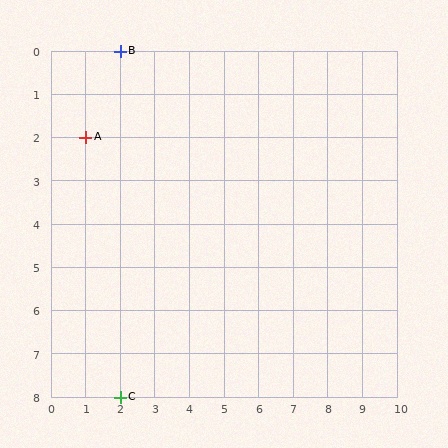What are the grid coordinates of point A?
Point A is at grid coordinates (1, 2).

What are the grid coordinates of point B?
Point B is at grid coordinates (2, 0).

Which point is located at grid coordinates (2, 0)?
Point B is at (2, 0).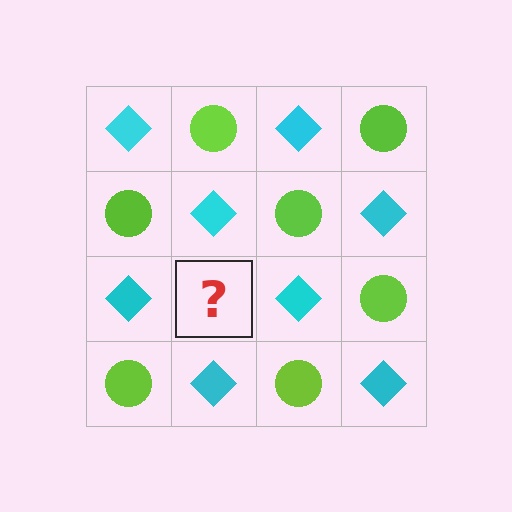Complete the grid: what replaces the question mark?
The question mark should be replaced with a lime circle.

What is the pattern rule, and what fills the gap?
The rule is that it alternates cyan diamond and lime circle in a checkerboard pattern. The gap should be filled with a lime circle.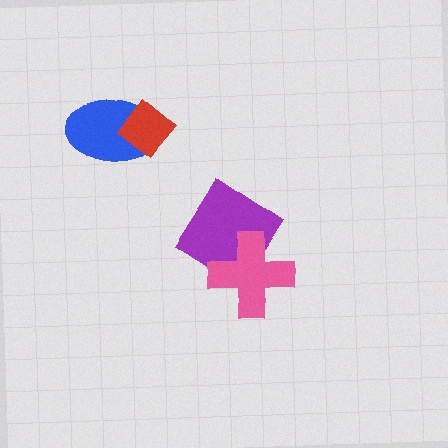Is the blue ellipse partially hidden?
Yes, it is partially covered by another shape.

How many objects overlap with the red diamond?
1 object overlaps with the red diamond.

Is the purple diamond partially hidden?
Yes, it is partially covered by another shape.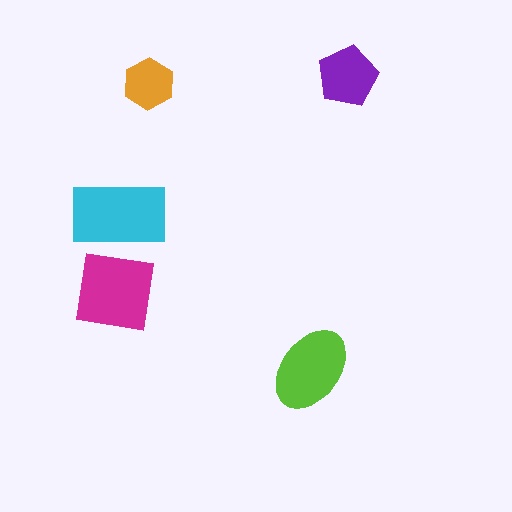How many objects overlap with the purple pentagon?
0 objects overlap with the purple pentagon.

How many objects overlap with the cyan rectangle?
1 object overlaps with the cyan rectangle.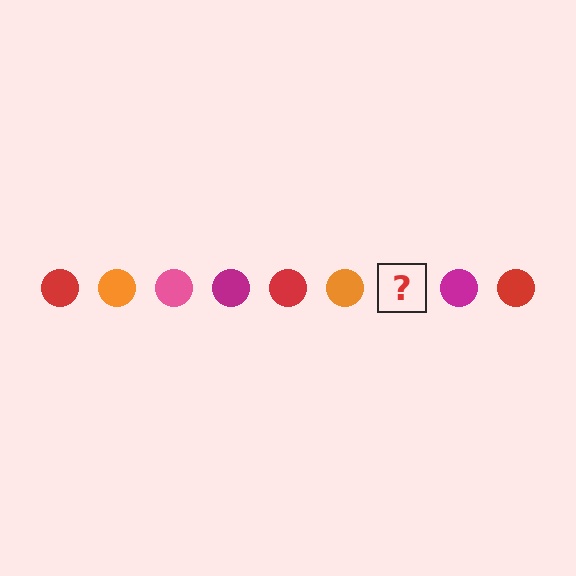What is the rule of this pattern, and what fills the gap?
The rule is that the pattern cycles through red, orange, pink, magenta circles. The gap should be filled with a pink circle.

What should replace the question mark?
The question mark should be replaced with a pink circle.